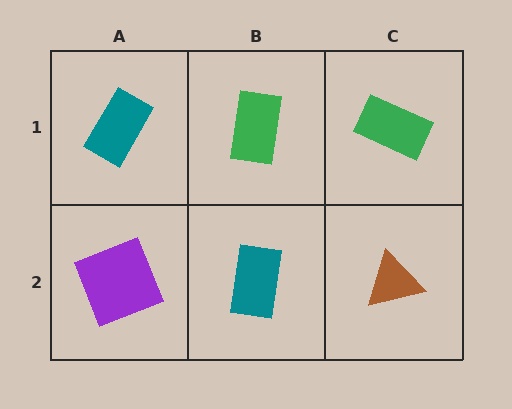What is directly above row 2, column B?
A green rectangle.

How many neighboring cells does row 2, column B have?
3.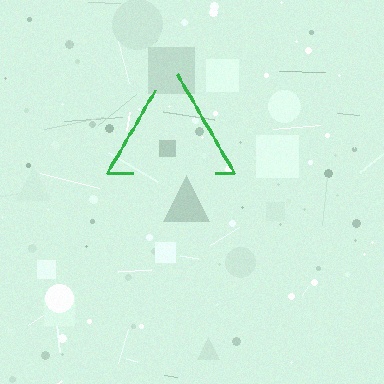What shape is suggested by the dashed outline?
The dashed outline suggests a triangle.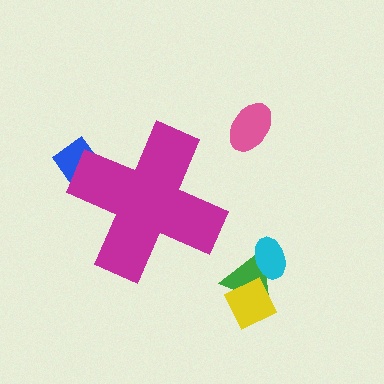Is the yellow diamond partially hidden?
No, the yellow diamond is fully visible.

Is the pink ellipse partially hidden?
No, the pink ellipse is fully visible.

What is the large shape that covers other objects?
A magenta cross.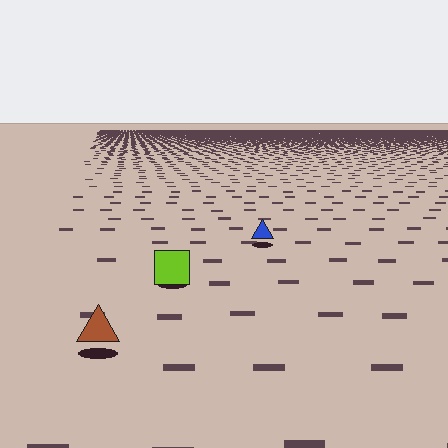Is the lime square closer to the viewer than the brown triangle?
No. The brown triangle is closer — you can tell from the texture gradient: the ground texture is coarser near it.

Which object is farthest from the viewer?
The blue triangle is farthest from the viewer. It appears smaller and the ground texture around it is denser.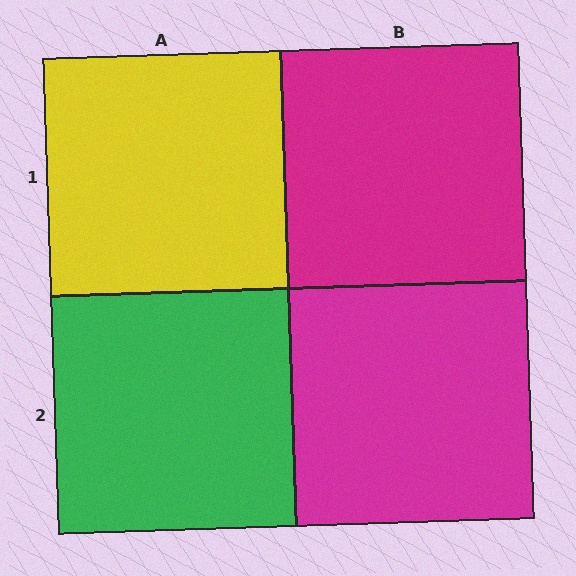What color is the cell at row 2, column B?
Magenta.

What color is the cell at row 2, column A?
Green.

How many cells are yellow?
1 cell is yellow.